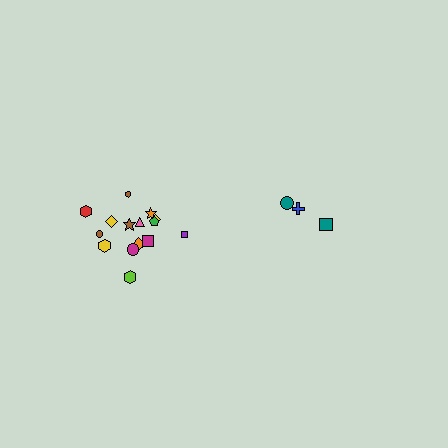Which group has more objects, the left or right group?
The left group.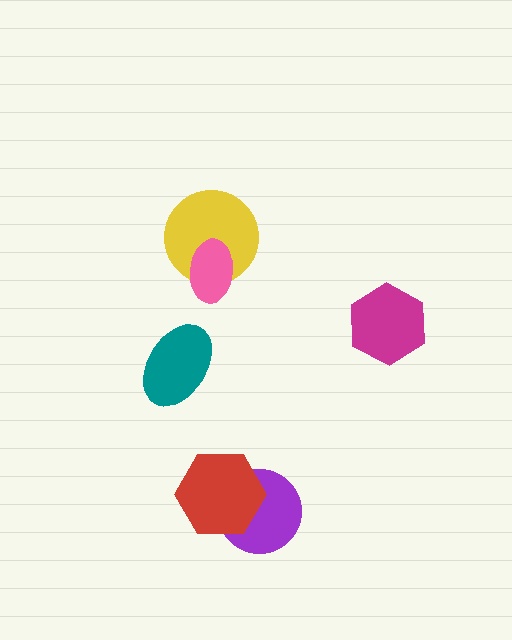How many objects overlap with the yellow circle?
1 object overlaps with the yellow circle.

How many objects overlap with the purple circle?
1 object overlaps with the purple circle.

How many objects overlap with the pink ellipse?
1 object overlaps with the pink ellipse.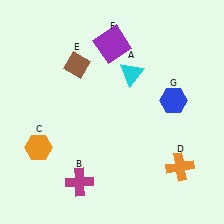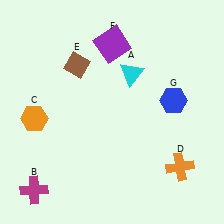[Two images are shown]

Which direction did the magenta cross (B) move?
The magenta cross (B) moved left.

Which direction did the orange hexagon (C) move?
The orange hexagon (C) moved up.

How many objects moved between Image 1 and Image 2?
2 objects moved between the two images.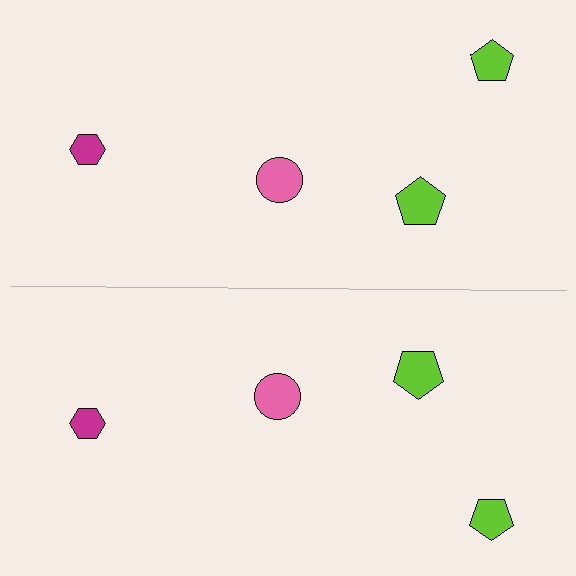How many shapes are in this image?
There are 8 shapes in this image.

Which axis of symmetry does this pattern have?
The pattern has a horizontal axis of symmetry running through the center of the image.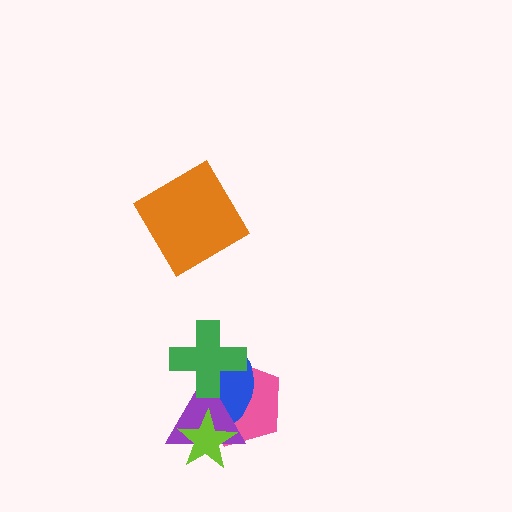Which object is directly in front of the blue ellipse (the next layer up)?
The purple triangle is directly in front of the blue ellipse.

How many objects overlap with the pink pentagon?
4 objects overlap with the pink pentagon.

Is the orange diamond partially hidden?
No, no other shape covers it.